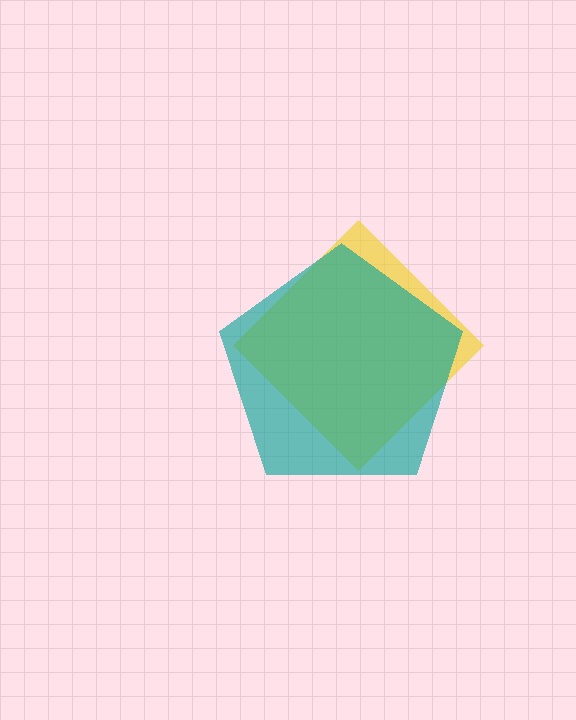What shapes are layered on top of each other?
The layered shapes are: a yellow diamond, a teal pentagon.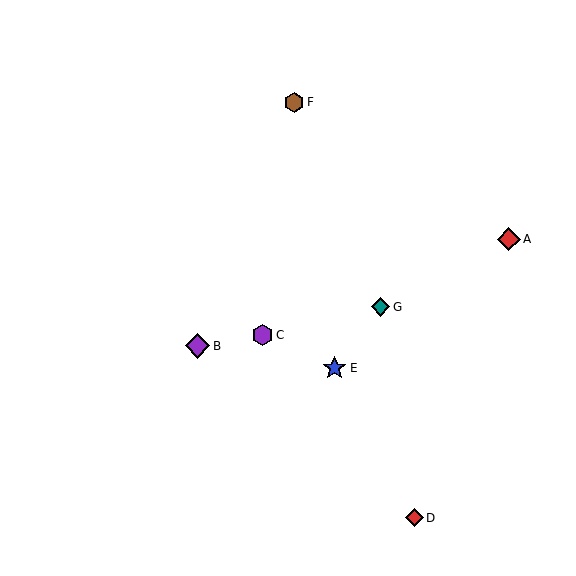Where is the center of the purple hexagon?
The center of the purple hexagon is at (262, 335).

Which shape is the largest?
The purple diamond (labeled B) is the largest.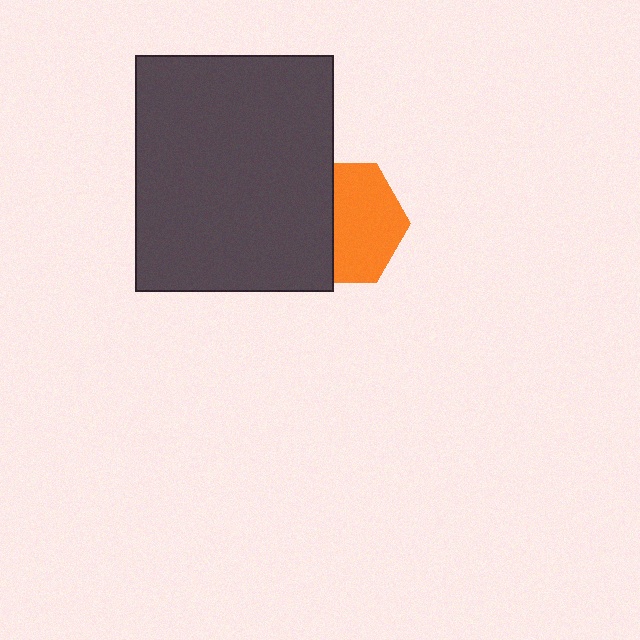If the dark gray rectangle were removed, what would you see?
You would see the complete orange hexagon.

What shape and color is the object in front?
The object in front is a dark gray rectangle.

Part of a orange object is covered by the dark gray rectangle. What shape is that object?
It is a hexagon.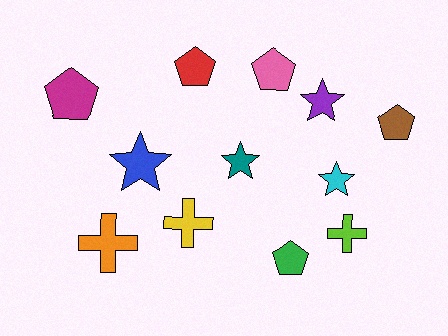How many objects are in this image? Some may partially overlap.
There are 12 objects.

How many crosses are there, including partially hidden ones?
There are 3 crosses.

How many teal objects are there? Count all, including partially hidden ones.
There is 1 teal object.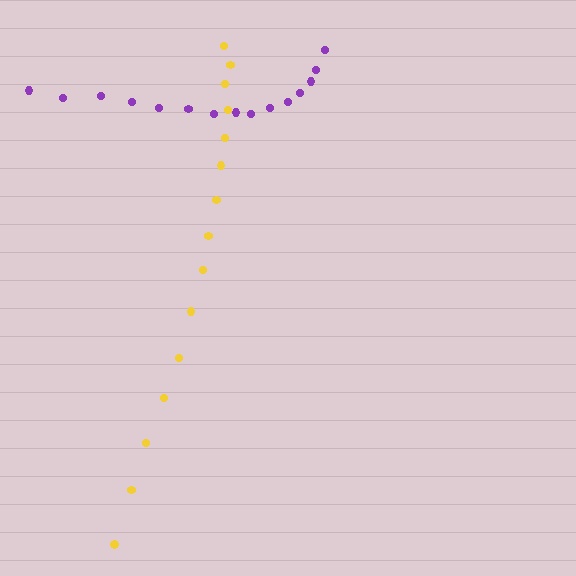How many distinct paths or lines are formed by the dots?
There are 2 distinct paths.